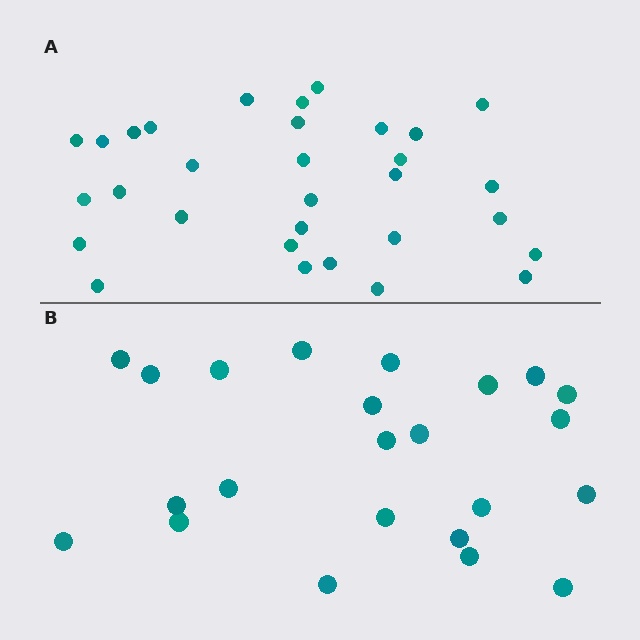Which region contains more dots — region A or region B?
Region A (the top region) has more dots.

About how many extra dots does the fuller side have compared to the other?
Region A has roughly 8 or so more dots than region B.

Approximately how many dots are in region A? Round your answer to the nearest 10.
About 30 dots. (The exact count is 31, which rounds to 30.)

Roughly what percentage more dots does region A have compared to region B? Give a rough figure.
About 35% more.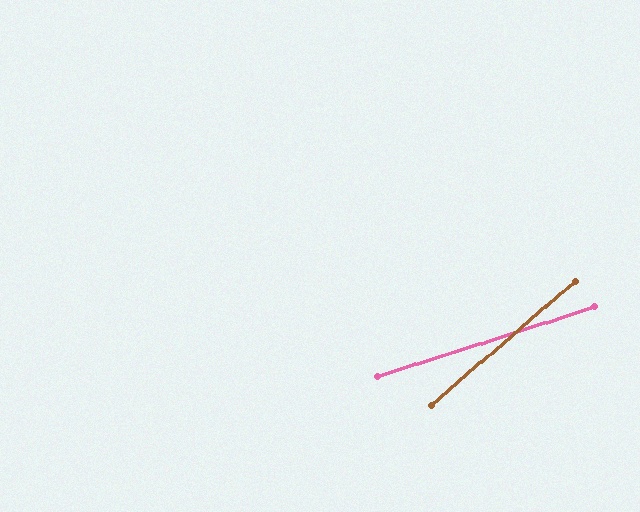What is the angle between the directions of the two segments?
Approximately 23 degrees.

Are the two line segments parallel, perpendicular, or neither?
Neither parallel nor perpendicular — they differ by about 23°.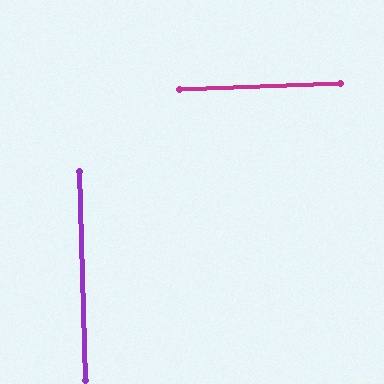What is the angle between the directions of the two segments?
Approximately 90 degrees.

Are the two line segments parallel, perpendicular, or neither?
Perpendicular — they meet at approximately 90°.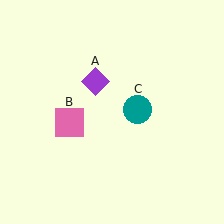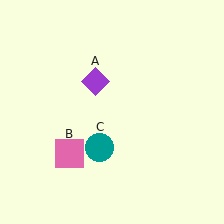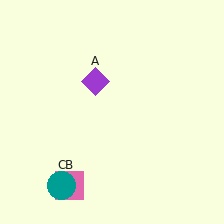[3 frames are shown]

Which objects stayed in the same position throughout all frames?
Purple diamond (object A) remained stationary.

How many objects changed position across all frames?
2 objects changed position: pink square (object B), teal circle (object C).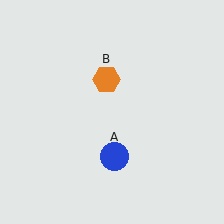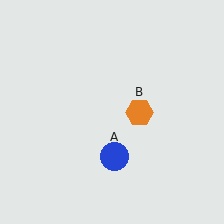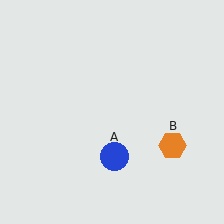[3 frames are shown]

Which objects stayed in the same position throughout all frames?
Blue circle (object A) remained stationary.